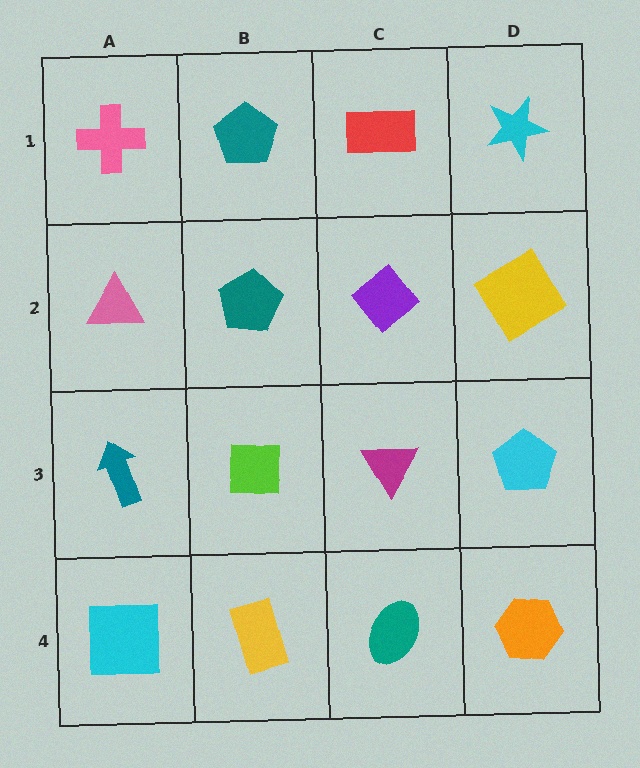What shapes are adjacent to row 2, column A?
A pink cross (row 1, column A), a teal arrow (row 3, column A), a teal pentagon (row 2, column B).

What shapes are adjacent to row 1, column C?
A purple diamond (row 2, column C), a teal pentagon (row 1, column B), a cyan star (row 1, column D).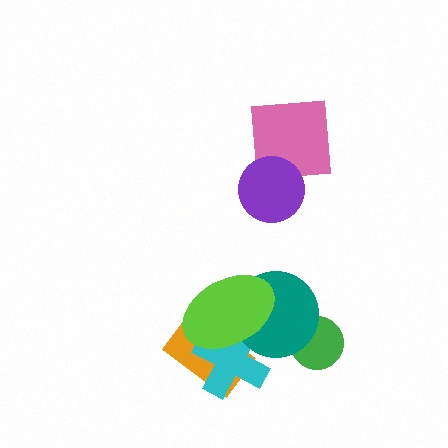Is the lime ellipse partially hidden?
No, no other shape covers it.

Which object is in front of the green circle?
The teal circle is in front of the green circle.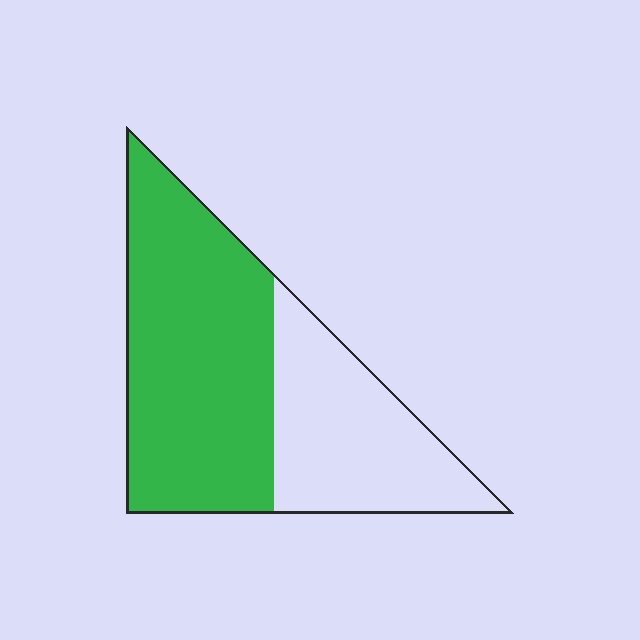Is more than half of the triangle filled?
Yes.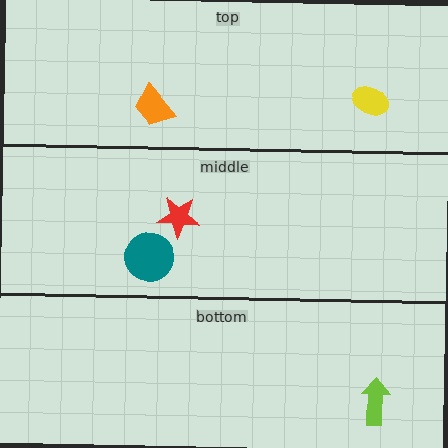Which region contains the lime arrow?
The bottom region.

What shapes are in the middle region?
The teal circle, the red star.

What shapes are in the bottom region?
The lime arrow.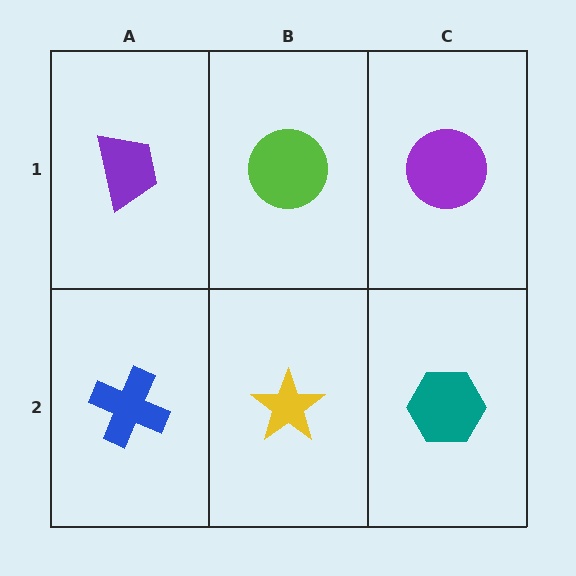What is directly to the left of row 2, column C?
A yellow star.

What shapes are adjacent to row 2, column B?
A lime circle (row 1, column B), a blue cross (row 2, column A), a teal hexagon (row 2, column C).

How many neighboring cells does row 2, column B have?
3.